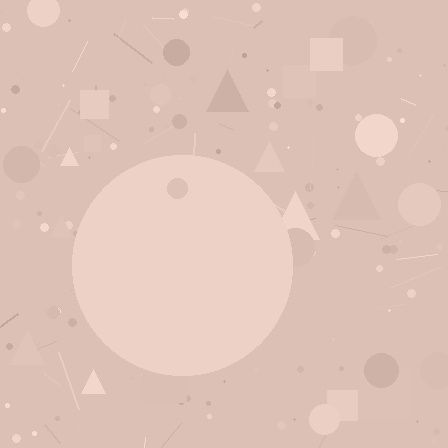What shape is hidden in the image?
A circle is hidden in the image.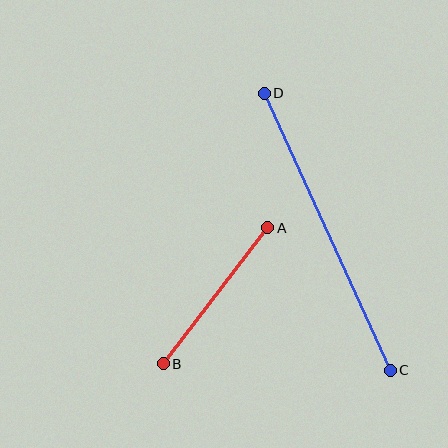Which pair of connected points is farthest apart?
Points C and D are farthest apart.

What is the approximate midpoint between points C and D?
The midpoint is at approximately (327, 232) pixels.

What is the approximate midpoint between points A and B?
The midpoint is at approximately (216, 296) pixels.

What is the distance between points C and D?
The distance is approximately 304 pixels.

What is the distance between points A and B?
The distance is approximately 172 pixels.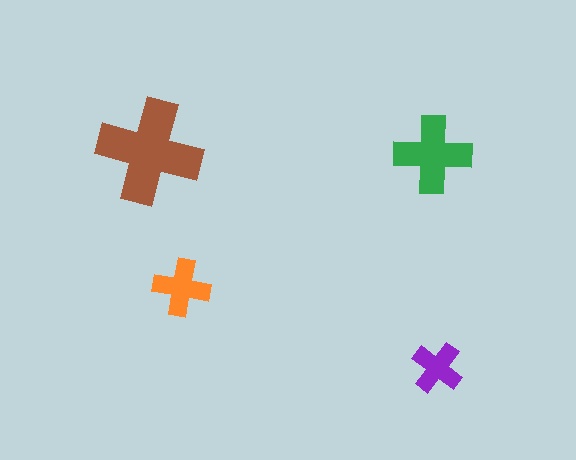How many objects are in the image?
There are 4 objects in the image.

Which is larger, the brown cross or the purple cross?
The brown one.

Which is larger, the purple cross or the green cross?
The green one.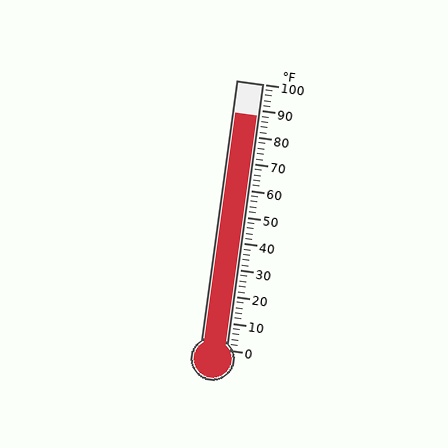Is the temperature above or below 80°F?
The temperature is above 80°F.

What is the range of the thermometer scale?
The thermometer scale ranges from 0°F to 100°F.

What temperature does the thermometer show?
The thermometer shows approximately 88°F.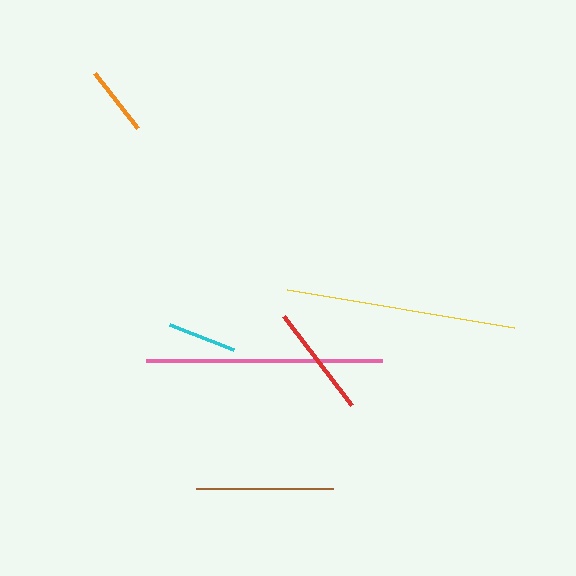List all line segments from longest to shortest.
From longest to shortest: pink, yellow, brown, red, orange, cyan.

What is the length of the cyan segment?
The cyan segment is approximately 69 pixels long.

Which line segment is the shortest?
The cyan line is the shortest at approximately 69 pixels.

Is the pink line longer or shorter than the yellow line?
The pink line is longer than the yellow line.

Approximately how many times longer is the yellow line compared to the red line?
The yellow line is approximately 2.1 times the length of the red line.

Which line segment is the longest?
The pink line is the longest at approximately 236 pixels.